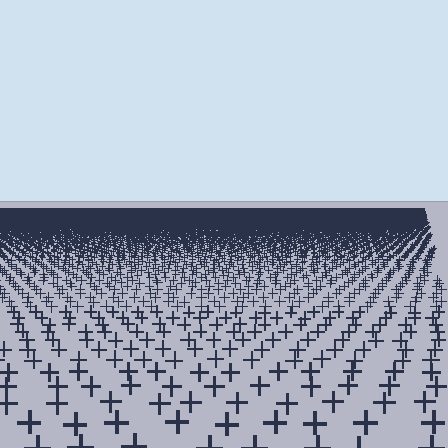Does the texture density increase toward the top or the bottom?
Density increases toward the top.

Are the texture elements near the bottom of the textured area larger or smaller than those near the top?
Larger. Near the bottom, elements are closer to the viewer and appear at a bigger on-screen size.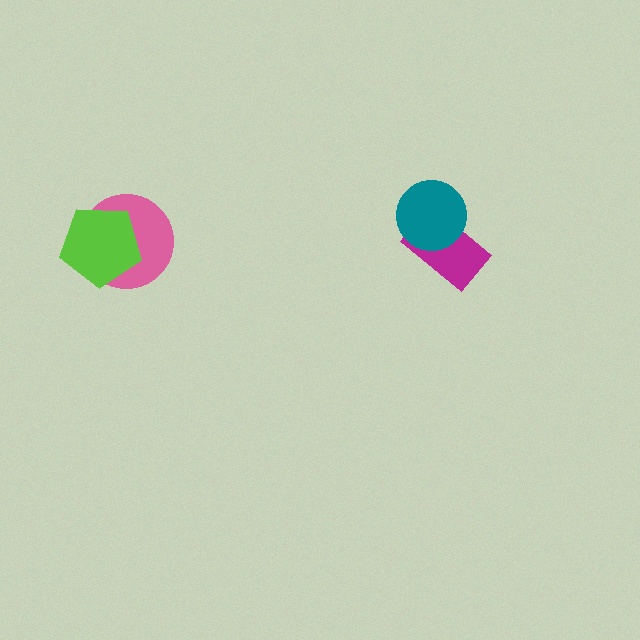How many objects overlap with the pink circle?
1 object overlaps with the pink circle.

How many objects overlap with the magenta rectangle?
1 object overlaps with the magenta rectangle.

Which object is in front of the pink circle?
The lime pentagon is in front of the pink circle.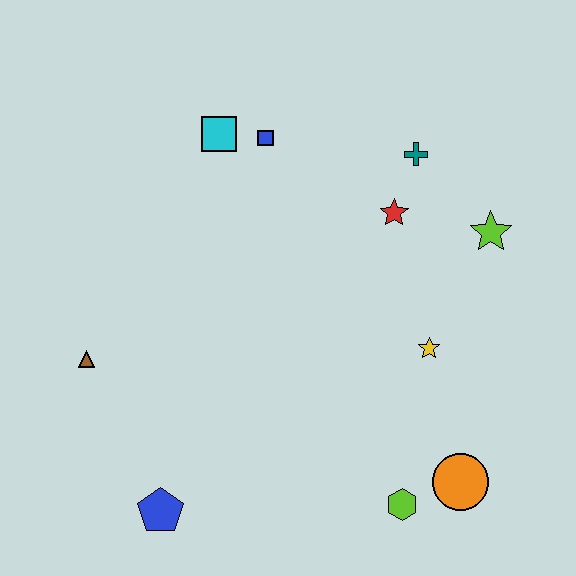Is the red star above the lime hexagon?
Yes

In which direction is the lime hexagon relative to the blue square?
The lime hexagon is below the blue square.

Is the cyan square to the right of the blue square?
No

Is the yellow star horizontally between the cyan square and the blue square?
No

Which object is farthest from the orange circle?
The cyan square is farthest from the orange circle.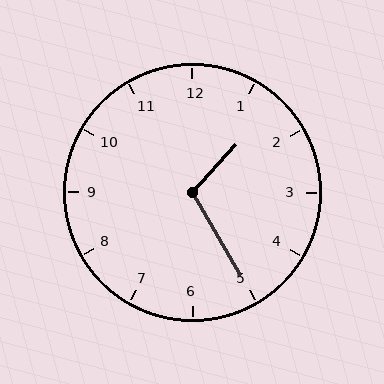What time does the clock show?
1:25.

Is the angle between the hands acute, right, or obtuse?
It is obtuse.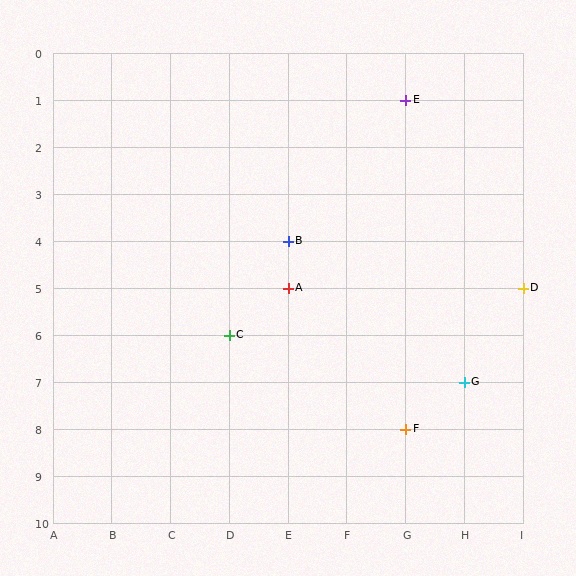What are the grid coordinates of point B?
Point B is at grid coordinates (E, 4).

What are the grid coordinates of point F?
Point F is at grid coordinates (G, 8).